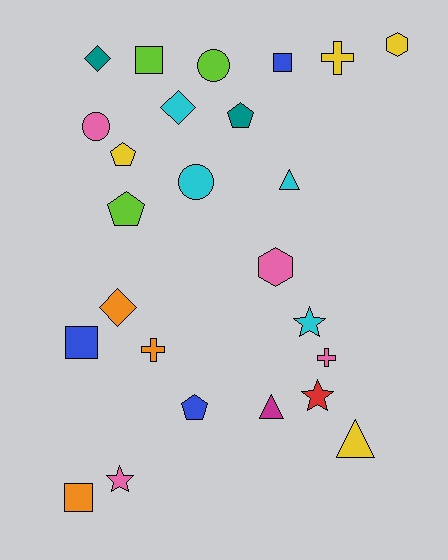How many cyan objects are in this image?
There are 4 cyan objects.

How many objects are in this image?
There are 25 objects.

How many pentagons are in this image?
There are 4 pentagons.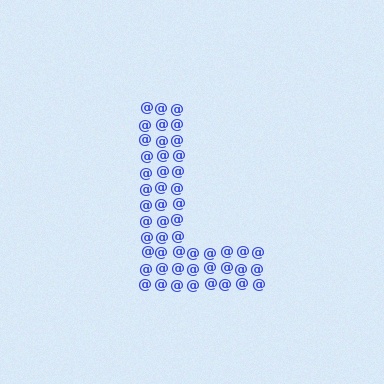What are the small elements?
The small elements are at signs.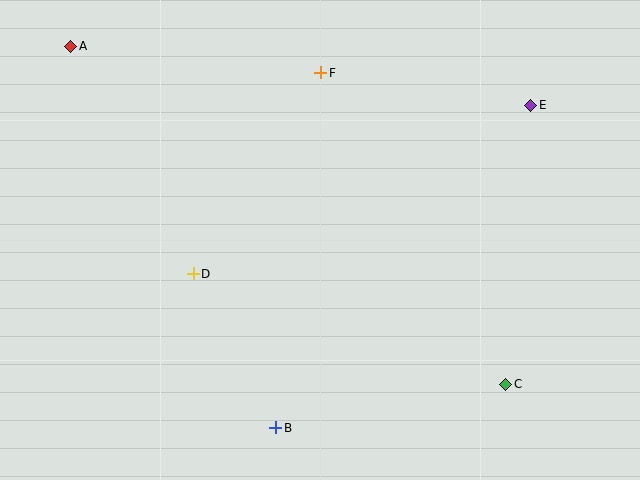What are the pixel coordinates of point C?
Point C is at (506, 384).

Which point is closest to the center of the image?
Point D at (193, 274) is closest to the center.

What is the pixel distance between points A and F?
The distance between A and F is 251 pixels.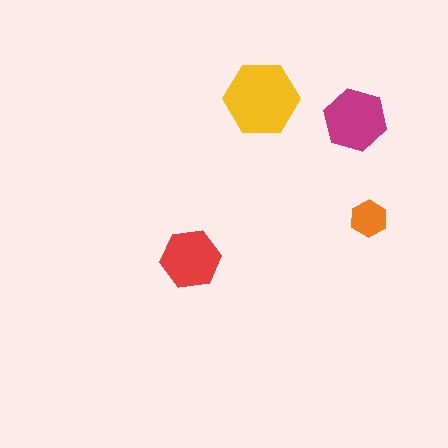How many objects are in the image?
There are 4 objects in the image.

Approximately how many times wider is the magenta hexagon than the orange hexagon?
About 1.5 times wider.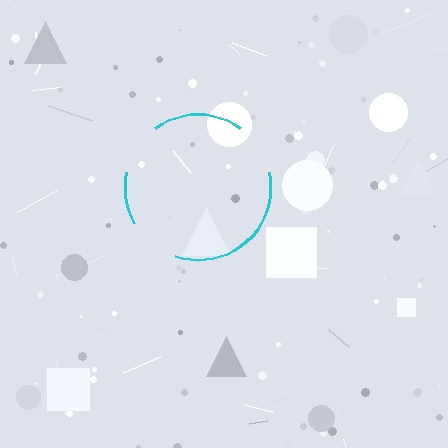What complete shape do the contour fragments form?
The contour fragments form a circle.